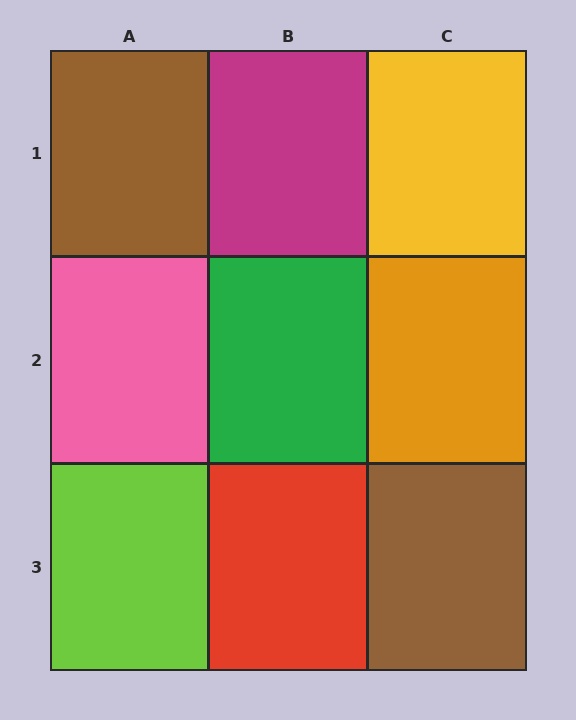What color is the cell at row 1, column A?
Brown.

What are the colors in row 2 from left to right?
Pink, green, orange.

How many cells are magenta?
1 cell is magenta.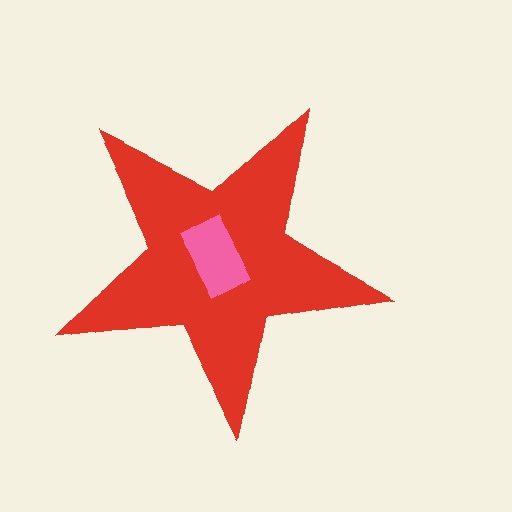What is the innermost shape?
The pink rectangle.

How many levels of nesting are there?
2.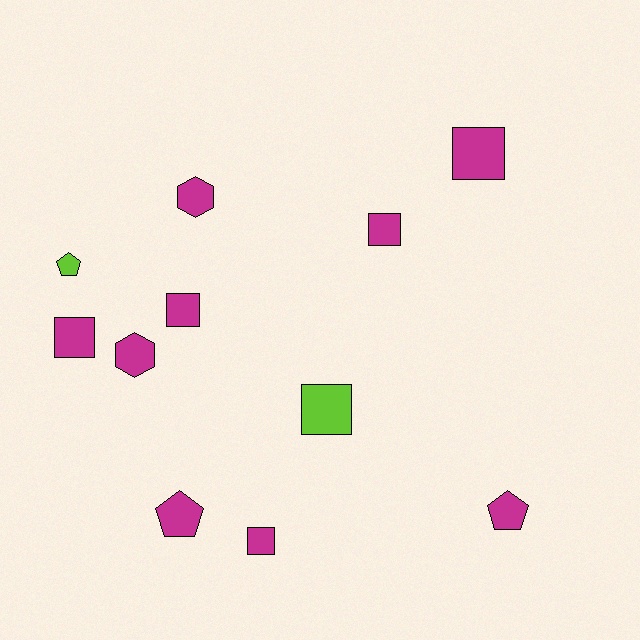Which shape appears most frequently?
Square, with 6 objects.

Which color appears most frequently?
Magenta, with 9 objects.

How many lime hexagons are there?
There are no lime hexagons.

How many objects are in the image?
There are 11 objects.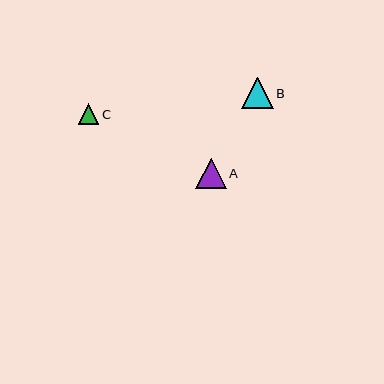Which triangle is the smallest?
Triangle C is the smallest with a size of approximately 21 pixels.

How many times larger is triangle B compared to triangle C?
Triangle B is approximately 1.5 times the size of triangle C.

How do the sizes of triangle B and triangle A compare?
Triangle B and triangle A are approximately the same size.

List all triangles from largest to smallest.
From largest to smallest: B, A, C.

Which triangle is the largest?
Triangle B is the largest with a size of approximately 32 pixels.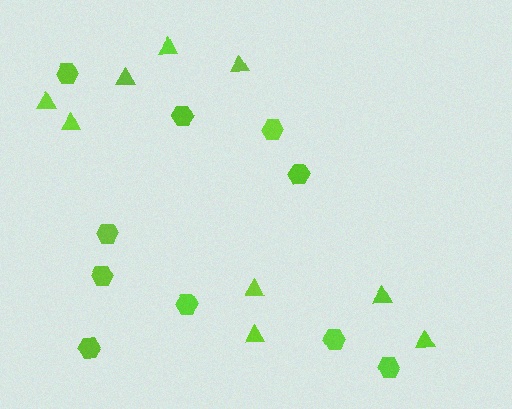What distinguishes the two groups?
There are 2 groups: one group of triangles (9) and one group of hexagons (10).